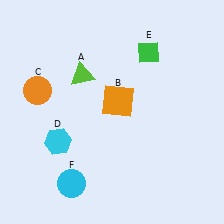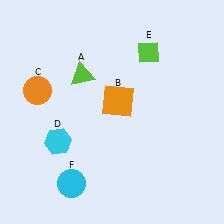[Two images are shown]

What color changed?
The diamond (E) changed from green in Image 1 to lime in Image 2.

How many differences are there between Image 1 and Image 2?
There is 1 difference between the two images.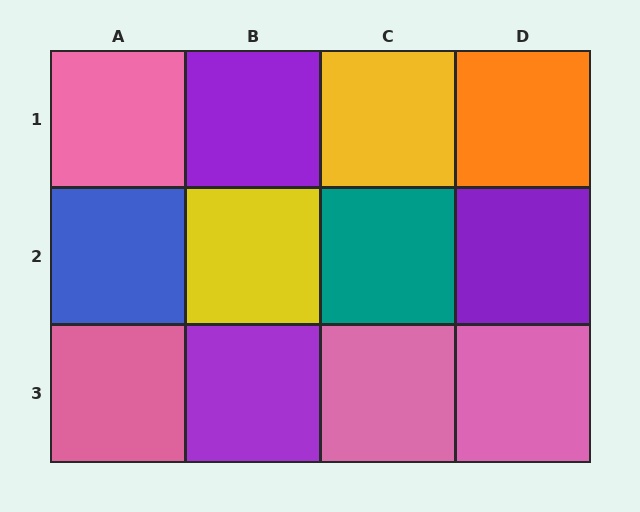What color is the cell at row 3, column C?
Pink.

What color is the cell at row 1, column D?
Orange.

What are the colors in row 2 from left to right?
Blue, yellow, teal, purple.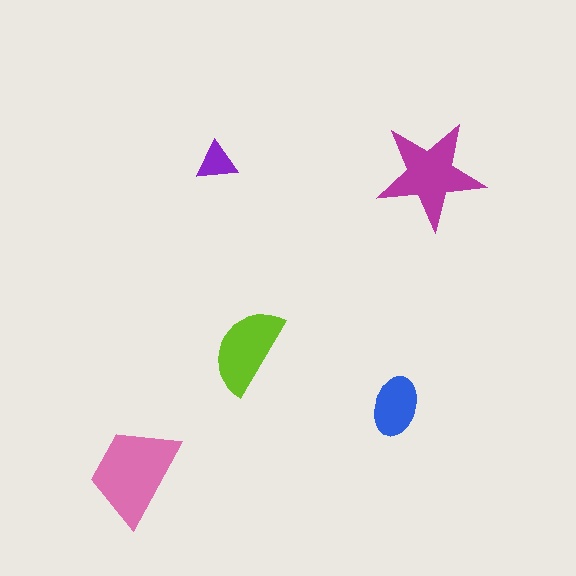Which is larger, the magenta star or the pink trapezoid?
The pink trapezoid.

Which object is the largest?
The pink trapezoid.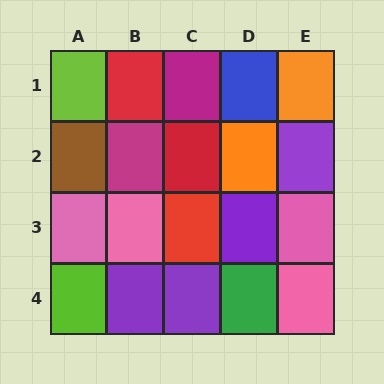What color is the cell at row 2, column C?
Red.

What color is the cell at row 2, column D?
Orange.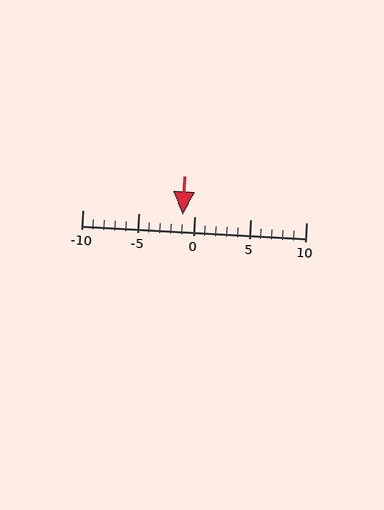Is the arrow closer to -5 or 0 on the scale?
The arrow is closer to 0.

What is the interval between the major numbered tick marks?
The major tick marks are spaced 5 units apart.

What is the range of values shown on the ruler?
The ruler shows values from -10 to 10.